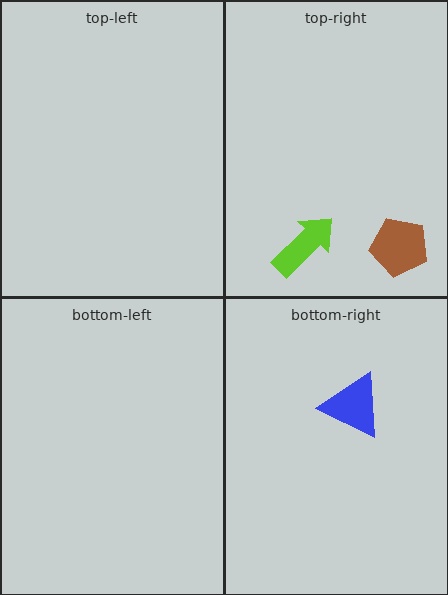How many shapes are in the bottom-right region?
1.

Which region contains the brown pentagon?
The top-right region.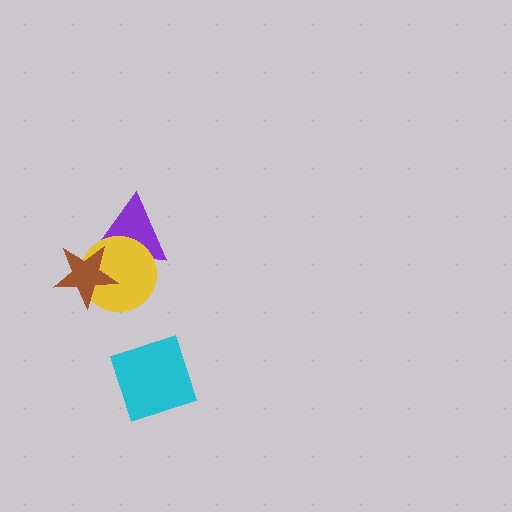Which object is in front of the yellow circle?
The brown star is in front of the yellow circle.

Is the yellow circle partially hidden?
Yes, it is partially covered by another shape.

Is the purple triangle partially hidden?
Yes, it is partially covered by another shape.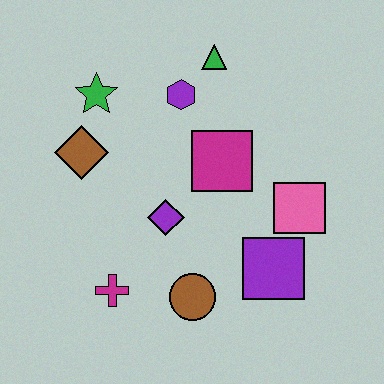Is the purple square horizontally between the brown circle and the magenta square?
No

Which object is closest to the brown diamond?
The green star is closest to the brown diamond.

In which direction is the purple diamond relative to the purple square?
The purple diamond is to the left of the purple square.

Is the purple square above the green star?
No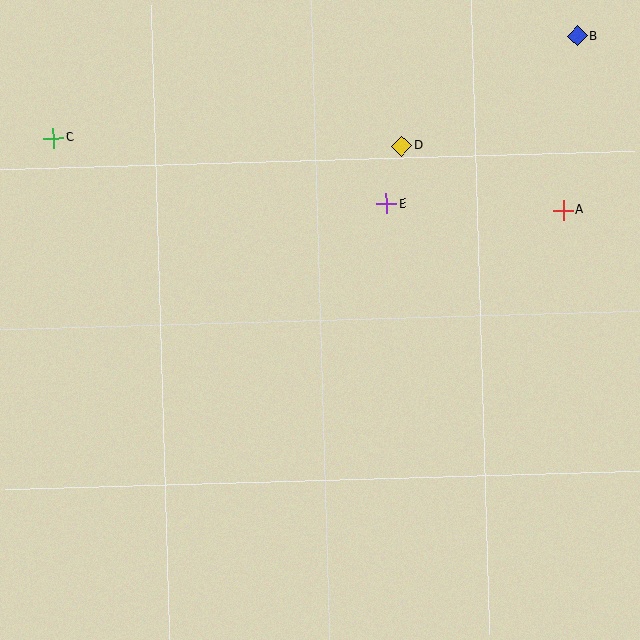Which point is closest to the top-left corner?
Point C is closest to the top-left corner.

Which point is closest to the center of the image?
Point E at (386, 204) is closest to the center.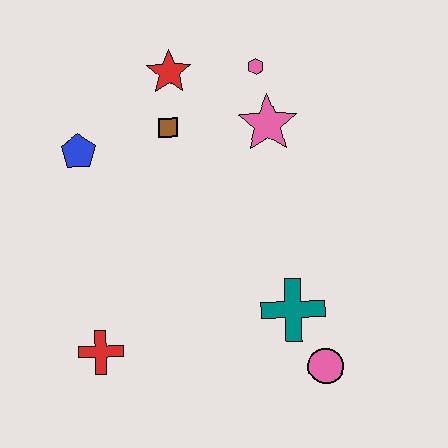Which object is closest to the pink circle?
The teal cross is closest to the pink circle.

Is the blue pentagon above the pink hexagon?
No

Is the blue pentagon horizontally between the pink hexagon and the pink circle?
No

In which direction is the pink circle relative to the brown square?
The pink circle is below the brown square.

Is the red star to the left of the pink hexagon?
Yes